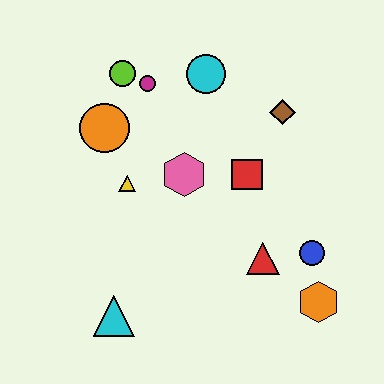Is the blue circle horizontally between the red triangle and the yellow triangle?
No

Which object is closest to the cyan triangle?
The yellow triangle is closest to the cyan triangle.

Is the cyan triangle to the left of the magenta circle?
Yes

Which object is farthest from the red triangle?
The lime circle is farthest from the red triangle.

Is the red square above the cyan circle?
No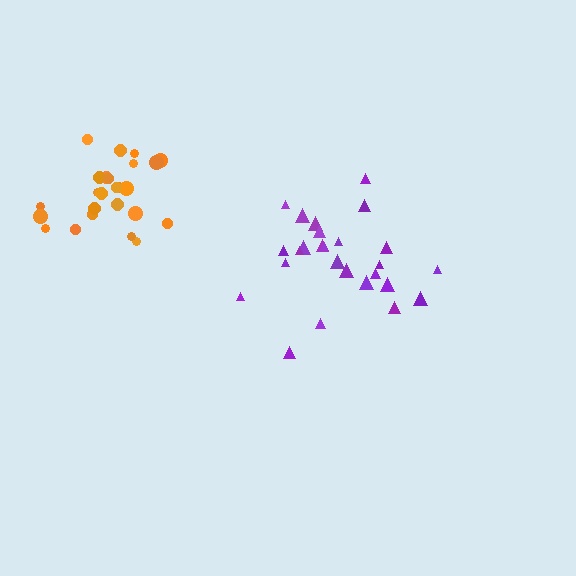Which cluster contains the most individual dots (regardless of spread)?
Purple (26).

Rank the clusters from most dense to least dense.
orange, purple.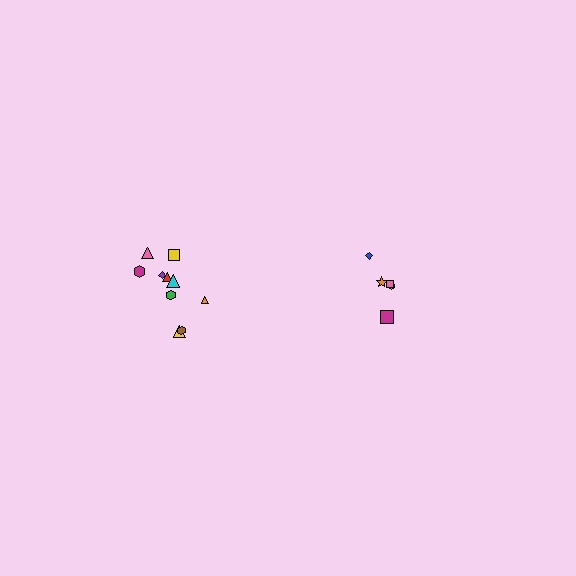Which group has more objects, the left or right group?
The left group.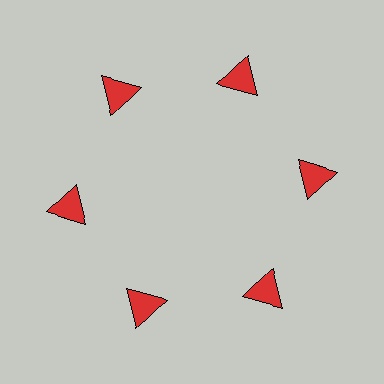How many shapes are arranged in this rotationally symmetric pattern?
There are 6 shapes, arranged in 6 groups of 1.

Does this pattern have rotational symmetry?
Yes, this pattern has 6-fold rotational symmetry. It looks the same after rotating 60 degrees around the center.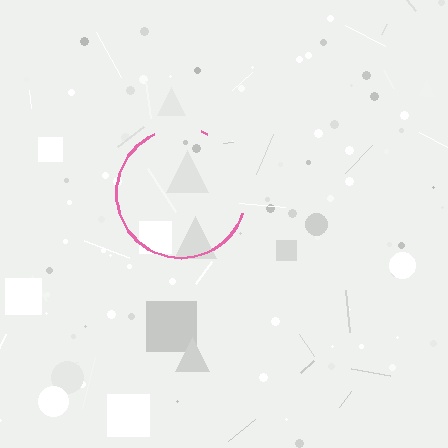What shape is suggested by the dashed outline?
The dashed outline suggests a circle.